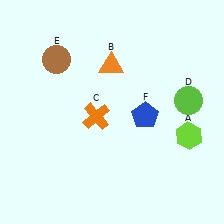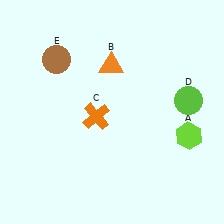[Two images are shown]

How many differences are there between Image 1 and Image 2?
There is 1 difference between the two images.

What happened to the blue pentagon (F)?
The blue pentagon (F) was removed in Image 2. It was in the bottom-right area of Image 1.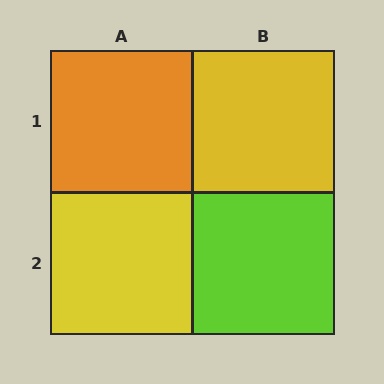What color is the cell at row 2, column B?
Lime.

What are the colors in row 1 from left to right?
Orange, yellow.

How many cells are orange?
1 cell is orange.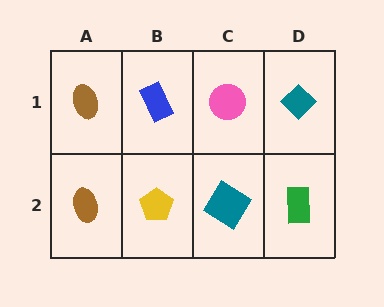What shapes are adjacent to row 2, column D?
A teal diamond (row 1, column D), a teal diamond (row 2, column C).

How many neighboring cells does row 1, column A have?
2.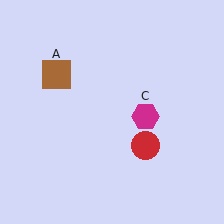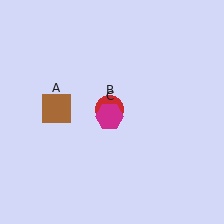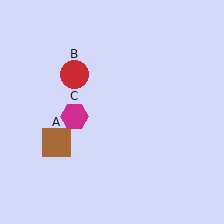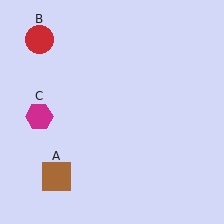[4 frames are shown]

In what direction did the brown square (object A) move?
The brown square (object A) moved down.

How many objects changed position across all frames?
3 objects changed position: brown square (object A), red circle (object B), magenta hexagon (object C).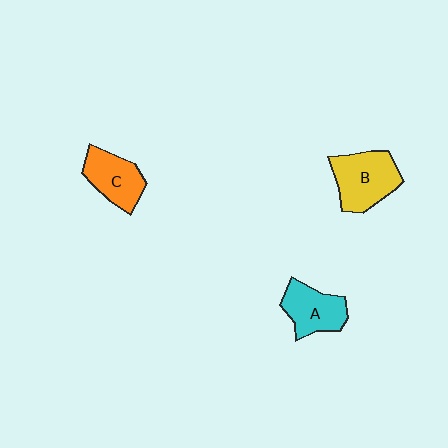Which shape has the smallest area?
Shape C (orange).